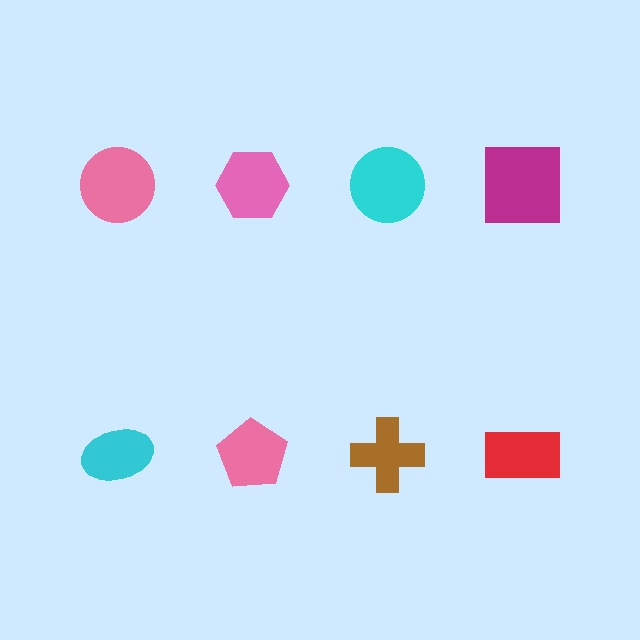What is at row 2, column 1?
A cyan ellipse.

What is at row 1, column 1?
A pink circle.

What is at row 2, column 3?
A brown cross.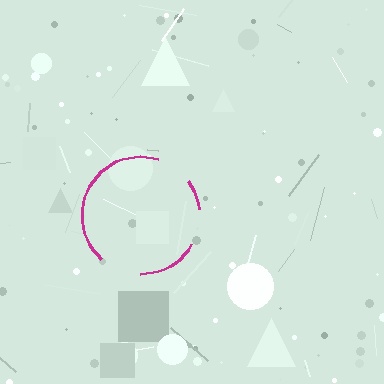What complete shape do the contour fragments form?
The contour fragments form a circle.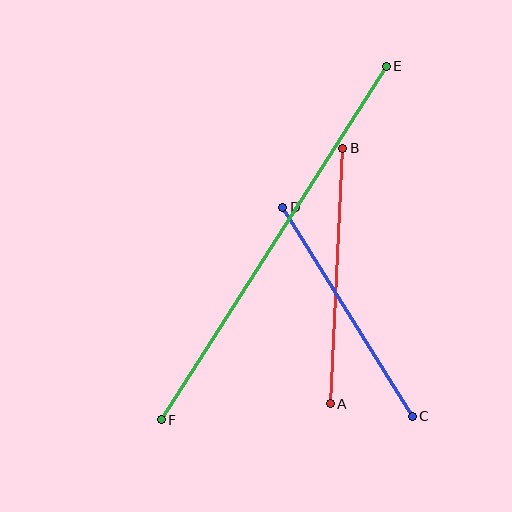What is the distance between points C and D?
The distance is approximately 246 pixels.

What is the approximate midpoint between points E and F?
The midpoint is at approximately (274, 243) pixels.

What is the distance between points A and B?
The distance is approximately 256 pixels.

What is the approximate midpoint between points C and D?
The midpoint is at approximately (348, 312) pixels.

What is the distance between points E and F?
The distance is approximately 419 pixels.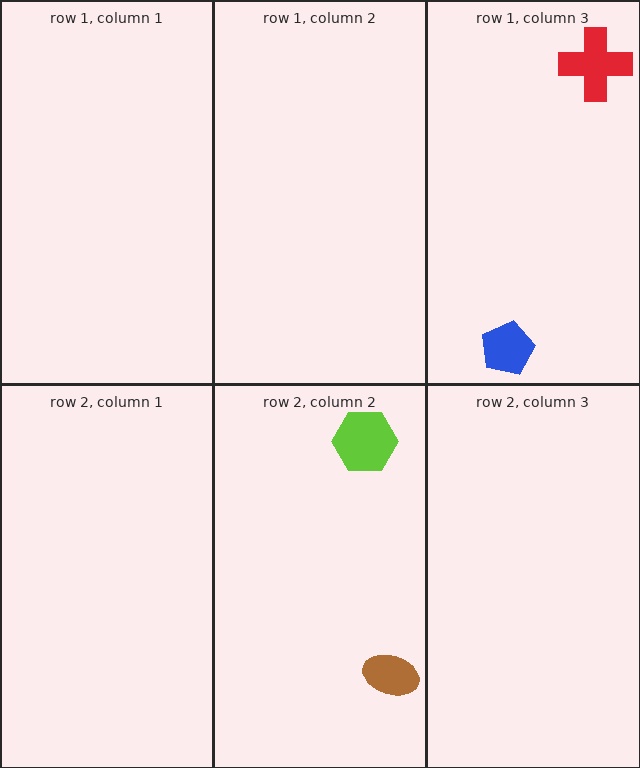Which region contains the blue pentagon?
The row 1, column 3 region.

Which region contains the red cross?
The row 1, column 3 region.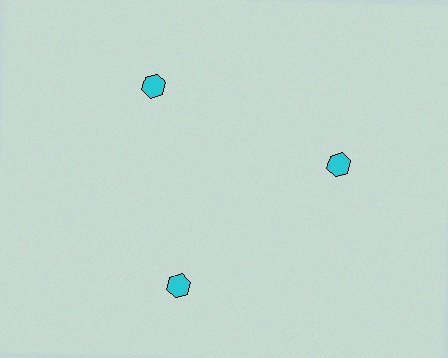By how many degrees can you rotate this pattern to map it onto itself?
The pattern maps onto itself every 120 degrees of rotation.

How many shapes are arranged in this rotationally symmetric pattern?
There are 3 shapes, arranged in 3 groups of 1.